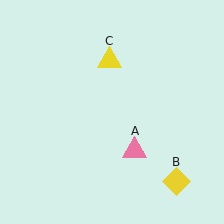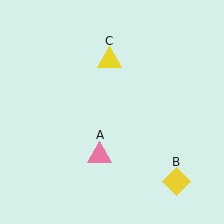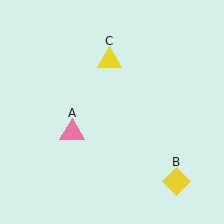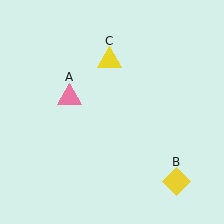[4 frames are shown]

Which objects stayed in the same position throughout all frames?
Yellow diamond (object B) and yellow triangle (object C) remained stationary.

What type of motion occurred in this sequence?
The pink triangle (object A) rotated clockwise around the center of the scene.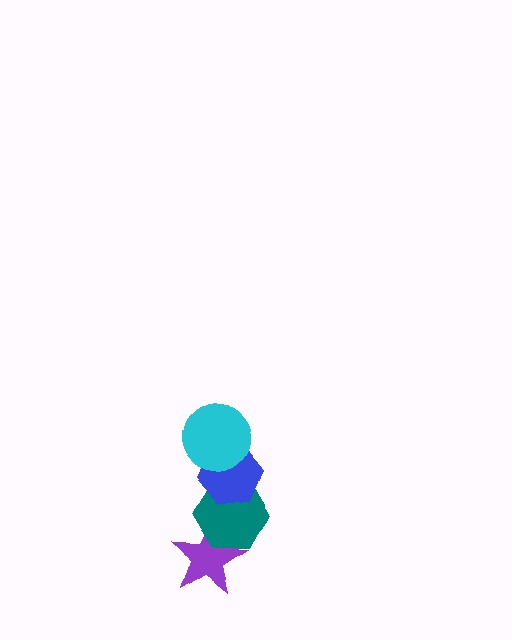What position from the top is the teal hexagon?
The teal hexagon is 3rd from the top.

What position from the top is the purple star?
The purple star is 4th from the top.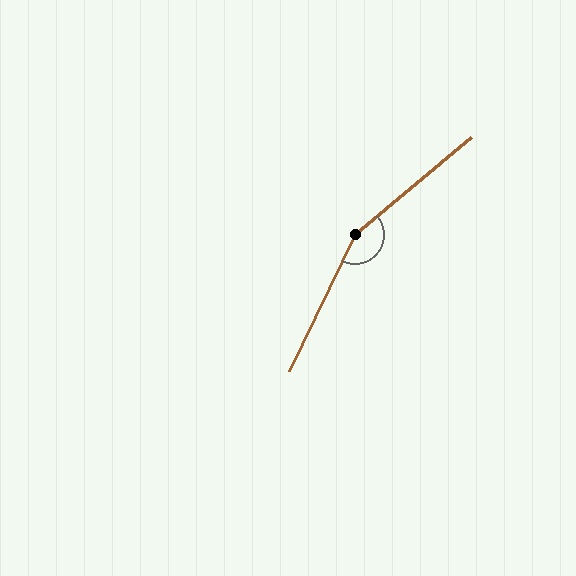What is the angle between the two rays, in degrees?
Approximately 155 degrees.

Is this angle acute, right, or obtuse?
It is obtuse.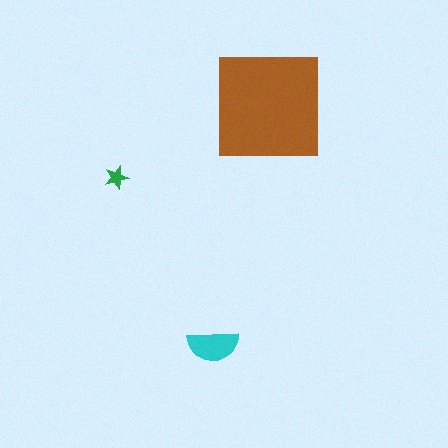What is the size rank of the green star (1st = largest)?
3rd.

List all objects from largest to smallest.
The brown square, the cyan semicircle, the green star.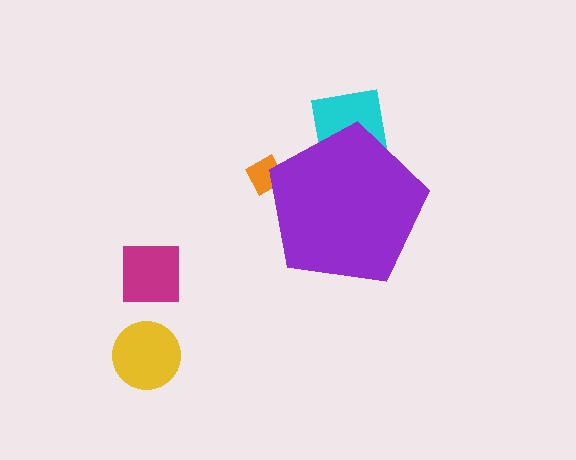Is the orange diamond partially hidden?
Yes, the orange diamond is partially hidden behind the purple pentagon.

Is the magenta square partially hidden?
No, the magenta square is fully visible.